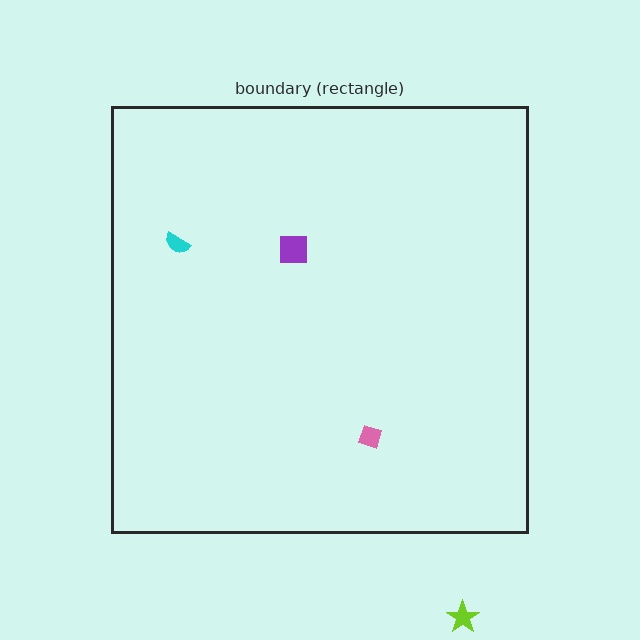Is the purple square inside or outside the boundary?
Inside.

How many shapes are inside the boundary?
3 inside, 1 outside.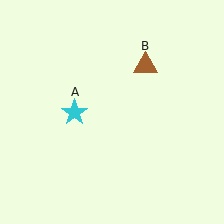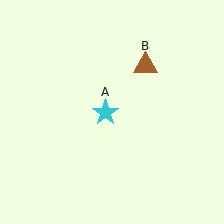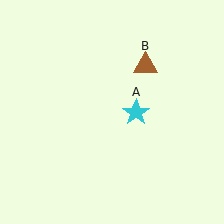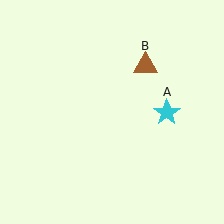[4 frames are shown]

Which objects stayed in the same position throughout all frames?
Brown triangle (object B) remained stationary.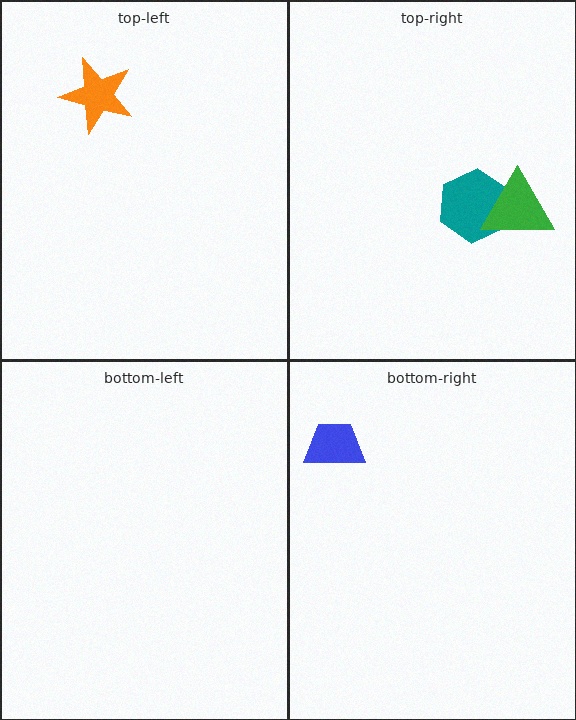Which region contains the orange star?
The top-left region.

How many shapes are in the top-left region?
1.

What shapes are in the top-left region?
The orange star.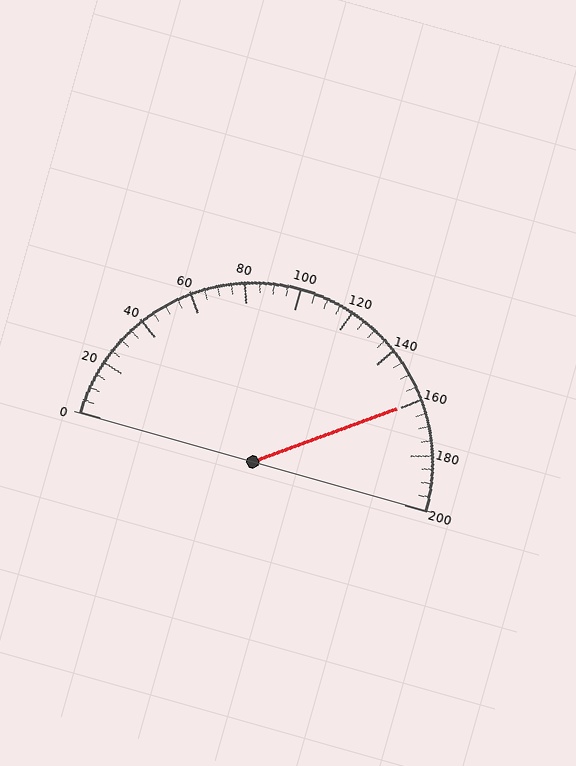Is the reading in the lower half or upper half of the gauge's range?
The reading is in the upper half of the range (0 to 200).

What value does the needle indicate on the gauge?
The needle indicates approximately 160.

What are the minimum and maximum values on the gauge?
The gauge ranges from 0 to 200.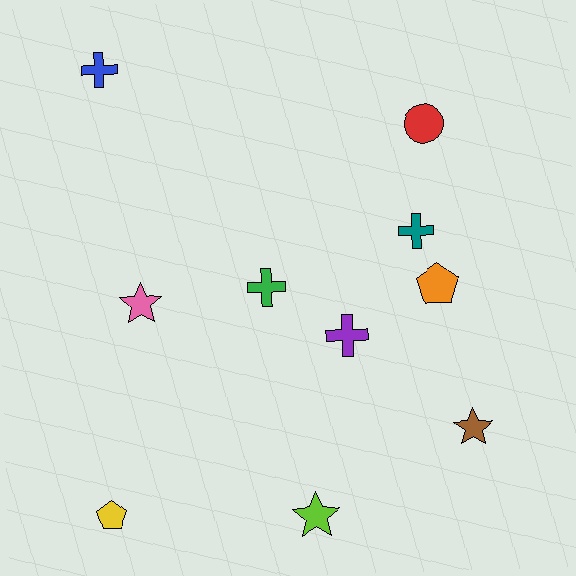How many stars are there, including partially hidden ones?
There are 3 stars.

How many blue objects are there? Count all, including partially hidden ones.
There is 1 blue object.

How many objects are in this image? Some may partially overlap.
There are 10 objects.